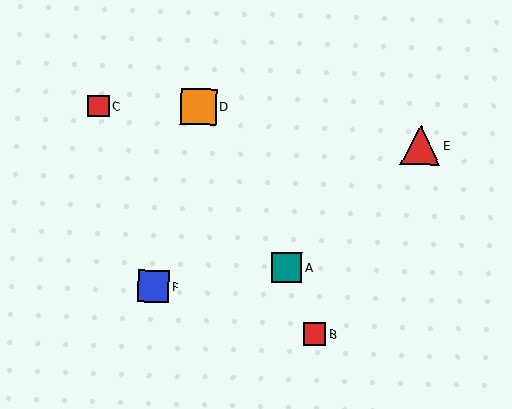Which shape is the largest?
The red triangle (labeled E) is the largest.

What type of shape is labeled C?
Shape C is a red square.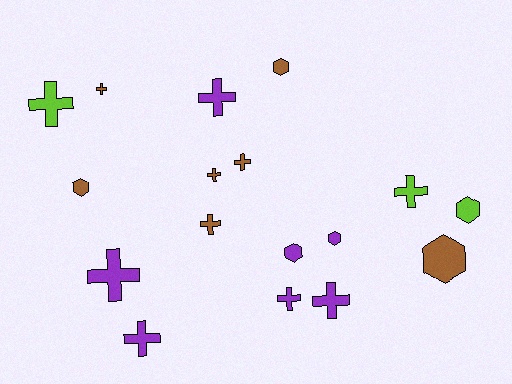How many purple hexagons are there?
There are 2 purple hexagons.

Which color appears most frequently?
Purple, with 7 objects.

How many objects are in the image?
There are 17 objects.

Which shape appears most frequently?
Cross, with 11 objects.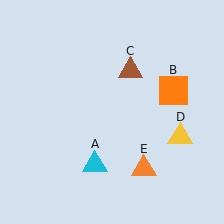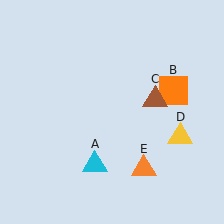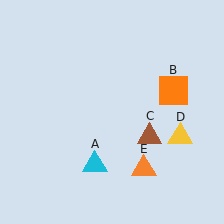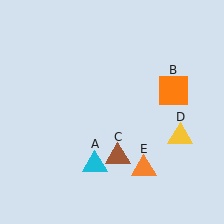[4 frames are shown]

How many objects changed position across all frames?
1 object changed position: brown triangle (object C).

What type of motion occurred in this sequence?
The brown triangle (object C) rotated clockwise around the center of the scene.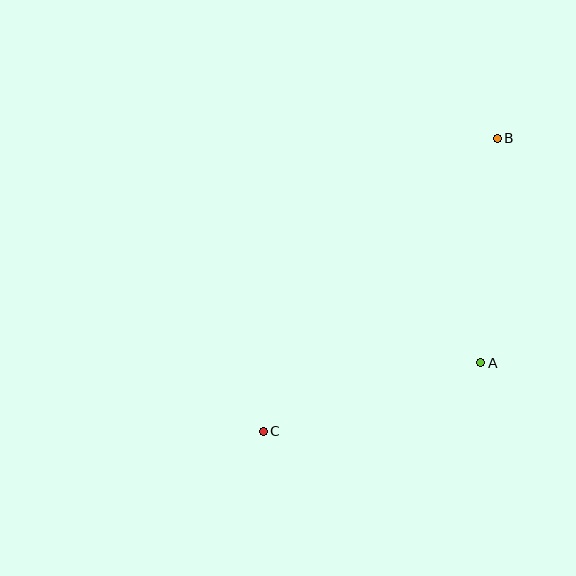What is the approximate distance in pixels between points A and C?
The distance between A and C is approximately 228 pixels.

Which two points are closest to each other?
Points A and B are closest to each other.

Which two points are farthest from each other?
Points B and C are farthest from each other.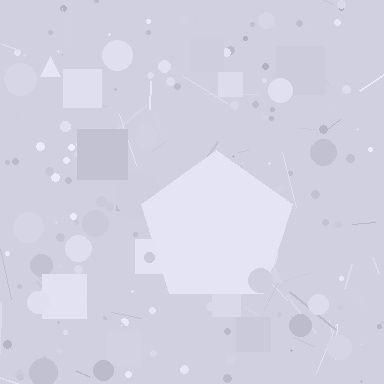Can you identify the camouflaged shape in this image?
The camouflaged shape is a pentagon.